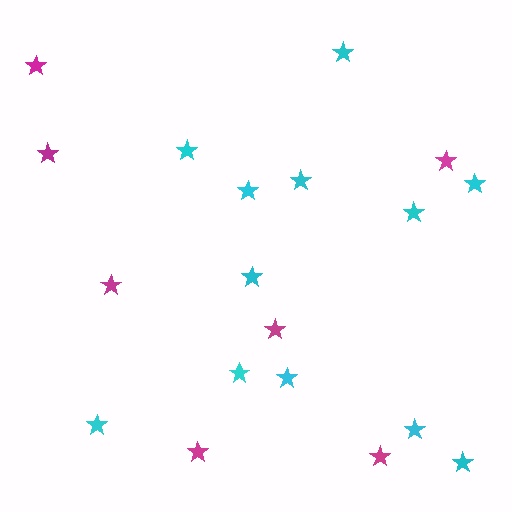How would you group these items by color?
There are 2 groups: one group of magenta stars (7) and one group of cyan stars (12).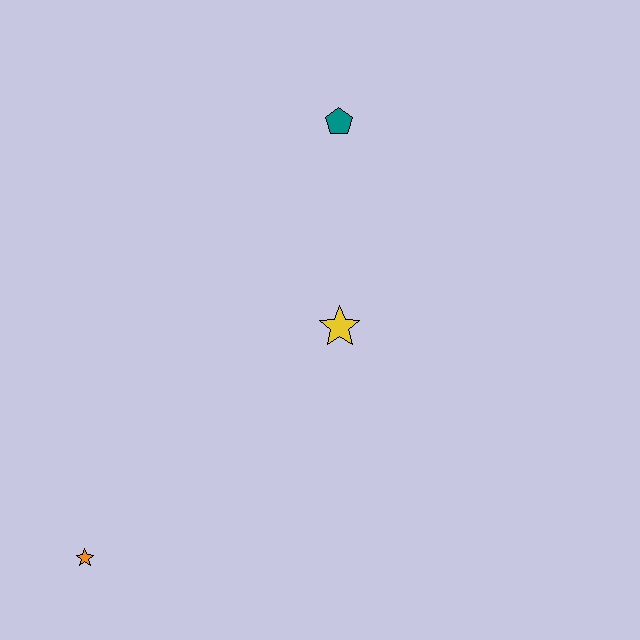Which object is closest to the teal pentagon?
The yellow star is closest to the teal pentagon.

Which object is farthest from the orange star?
The teal pentagon is farthest from the orange star.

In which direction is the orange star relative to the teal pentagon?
The orange star is below the teal pentagon.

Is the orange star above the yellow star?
No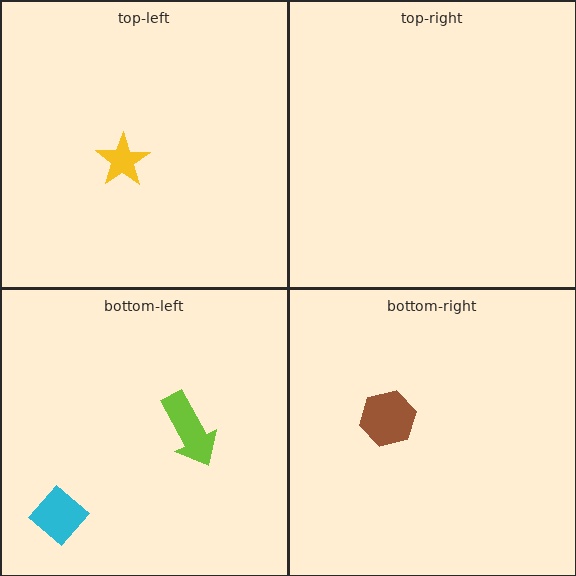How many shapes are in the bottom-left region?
2.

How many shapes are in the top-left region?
1.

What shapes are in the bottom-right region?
The brown hexagon.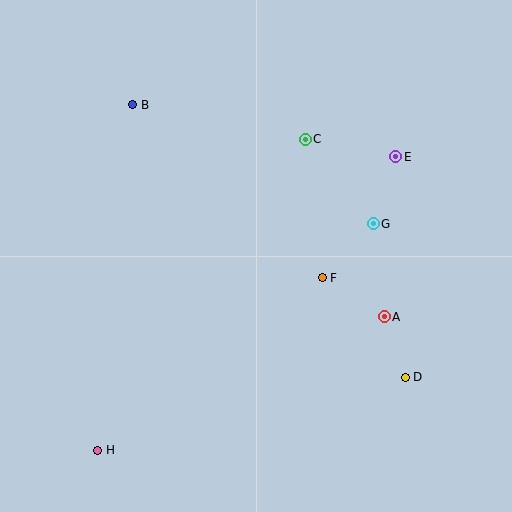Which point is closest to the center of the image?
Point F at (322, 278) is closest to the center.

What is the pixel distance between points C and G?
The distance between C and G is 108 pixels.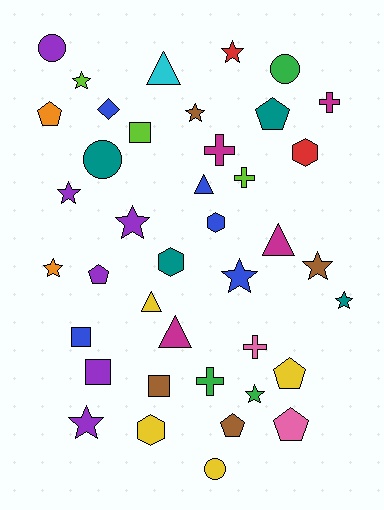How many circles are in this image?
There are 4 circles.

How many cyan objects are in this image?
There is 1 cyan object.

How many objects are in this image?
There are 40 objects.